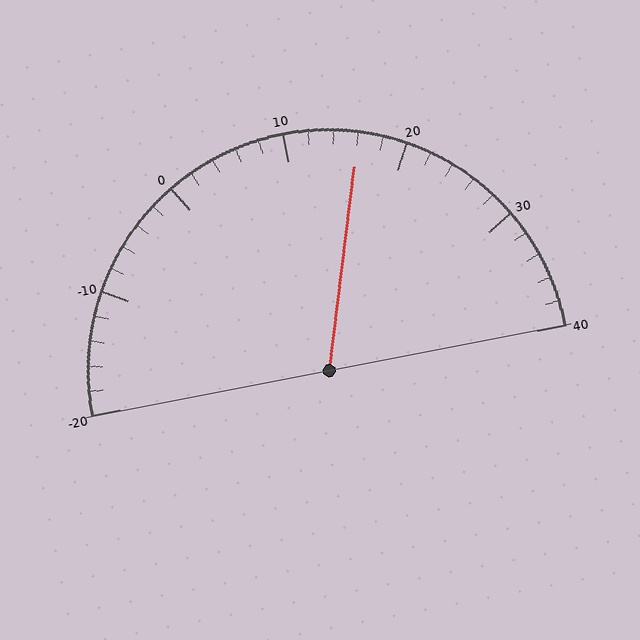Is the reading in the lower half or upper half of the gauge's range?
The reading is in the upper half of the range (-20 to 40).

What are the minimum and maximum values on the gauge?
The gauge ranges from -20 to 40.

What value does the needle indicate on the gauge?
The needle indicates approximately 16.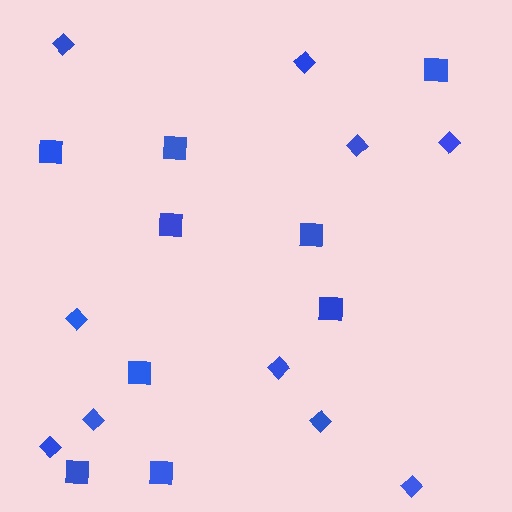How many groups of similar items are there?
There are 2 groups: one group of squares (9) and one group of diamonds (10).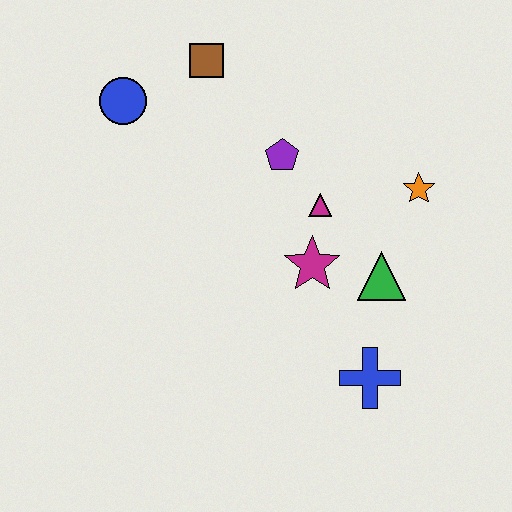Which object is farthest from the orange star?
The blue circle is farthest from the orange star.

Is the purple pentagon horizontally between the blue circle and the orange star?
Yes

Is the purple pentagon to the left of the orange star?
Yes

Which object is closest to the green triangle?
The magenta star is closest to the green triangle.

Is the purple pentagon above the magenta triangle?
Yes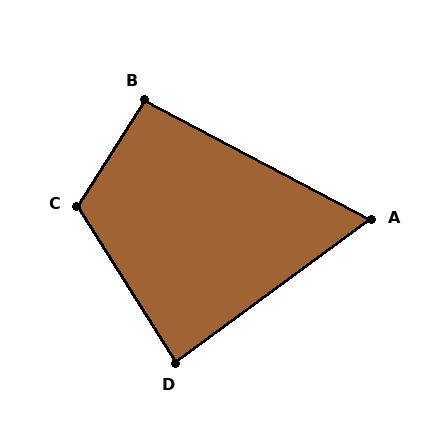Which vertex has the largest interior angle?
C, at approximately 116 degrees.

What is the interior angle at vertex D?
Approximately 86 degrees (approximately right).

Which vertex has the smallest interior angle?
A, at approximately 64 degrees.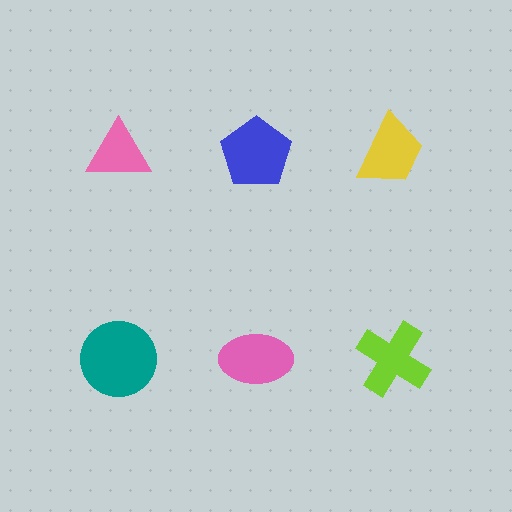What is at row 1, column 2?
A blue pentagon.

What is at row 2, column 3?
A lime cross.